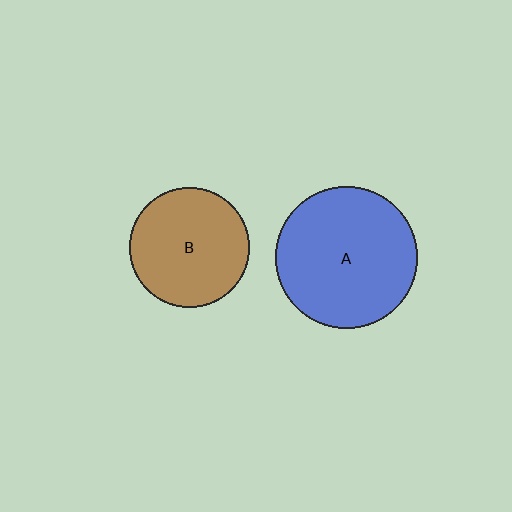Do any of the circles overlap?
No, none of the circles overlap.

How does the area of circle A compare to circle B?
Approximately 1.4 times.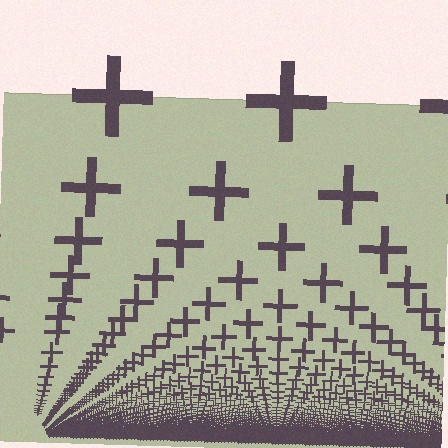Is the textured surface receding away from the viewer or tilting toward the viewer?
The surface appears to tilt toward the viewer. Texture elements get larger and sparser toward the top.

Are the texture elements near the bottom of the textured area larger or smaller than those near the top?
Smaller. The gradient is inverted — elements near the bottom are smaller and denser.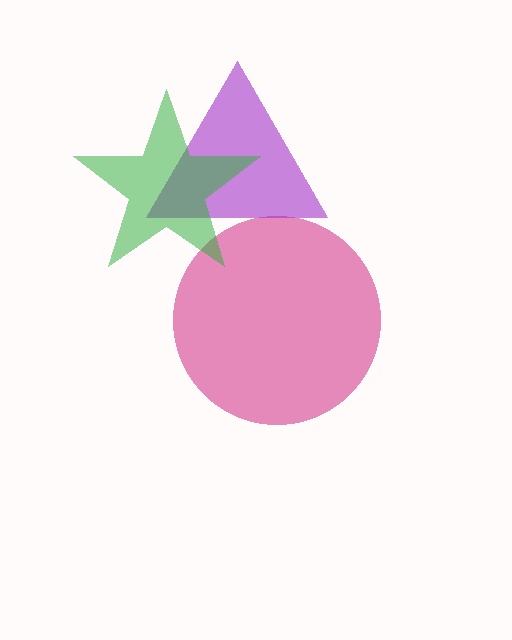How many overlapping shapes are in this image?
There are 3 overlapping shapes in the image.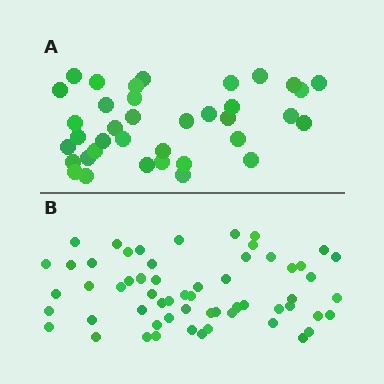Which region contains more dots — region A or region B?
Region B (the bottom region) has more dots.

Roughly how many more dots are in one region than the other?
Region B has approximately 20 more dots than region A.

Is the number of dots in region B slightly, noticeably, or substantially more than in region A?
Region B has substantially more. The ratio is roughly 1.6 to 1.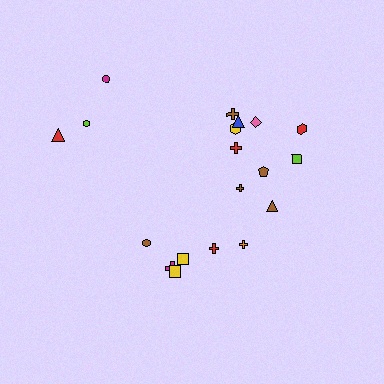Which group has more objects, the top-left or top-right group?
The top-right group.